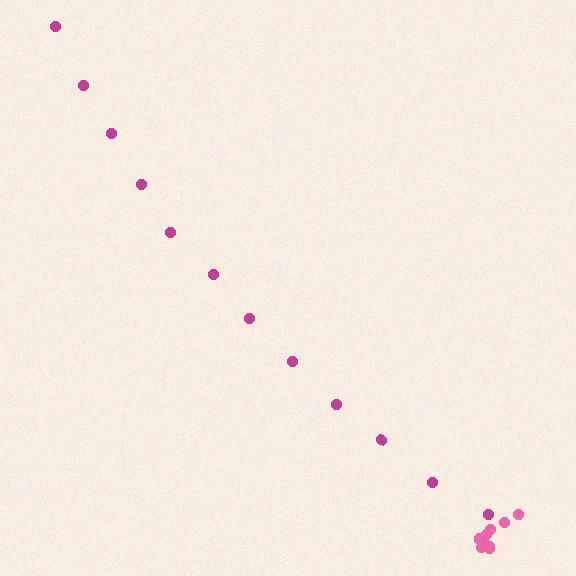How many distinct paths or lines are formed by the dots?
There are 2 distinct paths.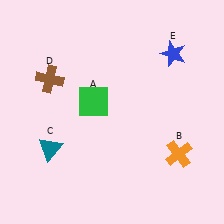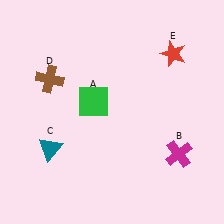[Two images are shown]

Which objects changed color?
B changed from orange to magenta. E changed from blue to red.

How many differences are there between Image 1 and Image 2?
There are 2 differences between the two images.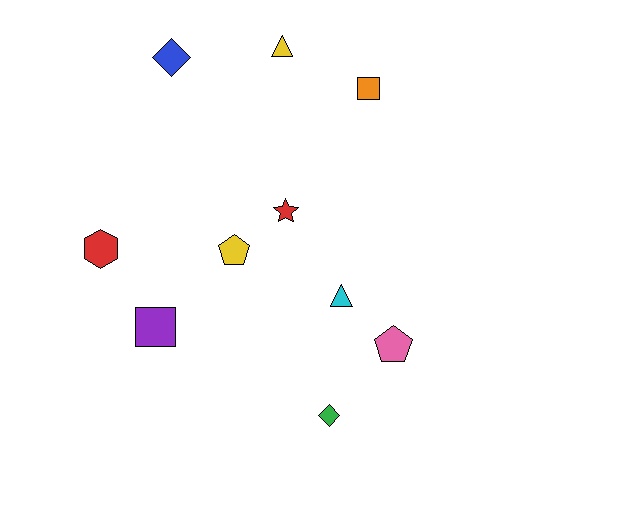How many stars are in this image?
There is 1 star.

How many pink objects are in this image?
There is 1 pink object.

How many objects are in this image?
There are 10 objects.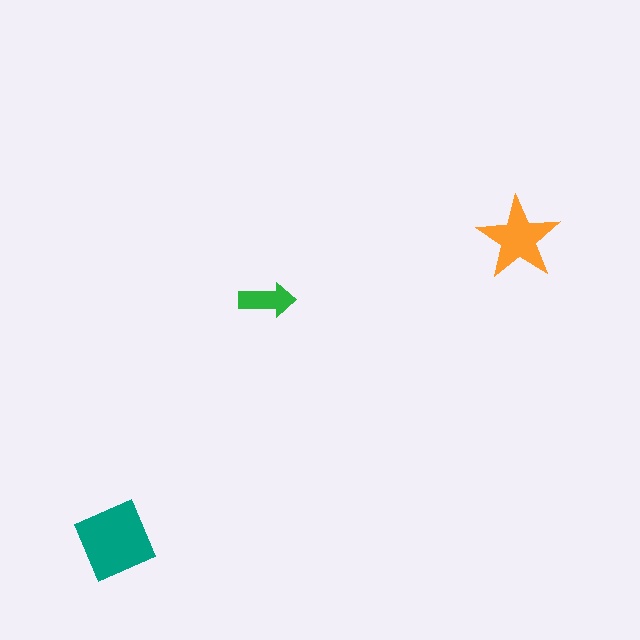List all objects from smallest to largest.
The green arrow, the orange star, the teal square.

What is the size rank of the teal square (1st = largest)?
1st.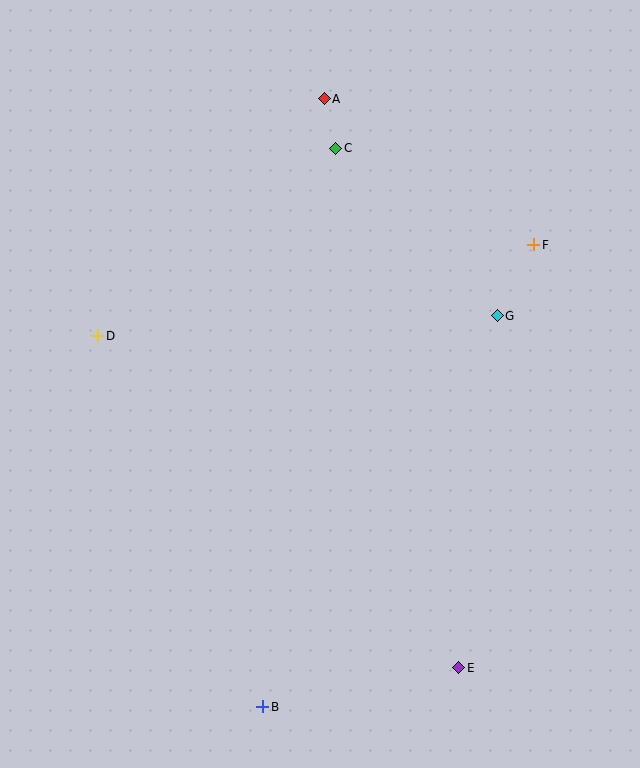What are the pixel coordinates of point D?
Point D is at (98, 336).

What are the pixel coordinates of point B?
Point B is at (263, 707).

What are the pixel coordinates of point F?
Point F is at (534, 245).